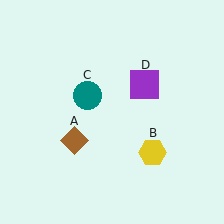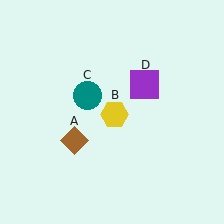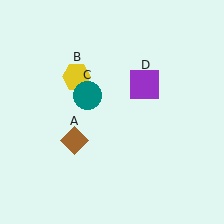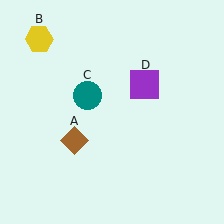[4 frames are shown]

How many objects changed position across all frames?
1 object changed position: yellow hexagon (object B).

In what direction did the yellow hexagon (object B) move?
The yellow hexagon (object B) moved up and to the left.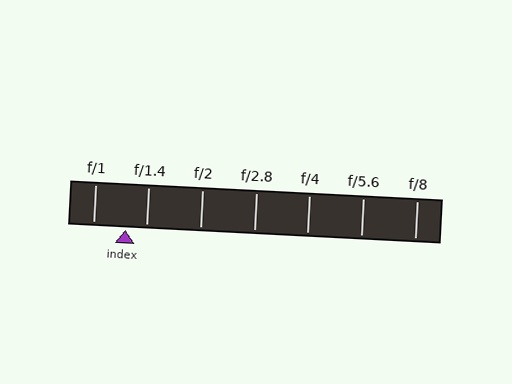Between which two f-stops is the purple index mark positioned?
The index mark is between f/1 and f/1.4.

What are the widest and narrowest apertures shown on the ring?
The widest aperture shown is f/1 and the narrowest is f/8.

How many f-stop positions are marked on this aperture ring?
There are 7 f-stop positions marked.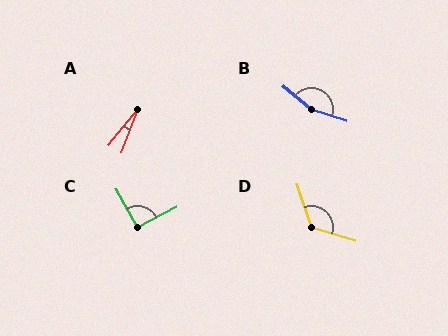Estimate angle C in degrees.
Approximately 92 degrees.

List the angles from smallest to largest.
A (19°), C (92°), D (125°), B (159°).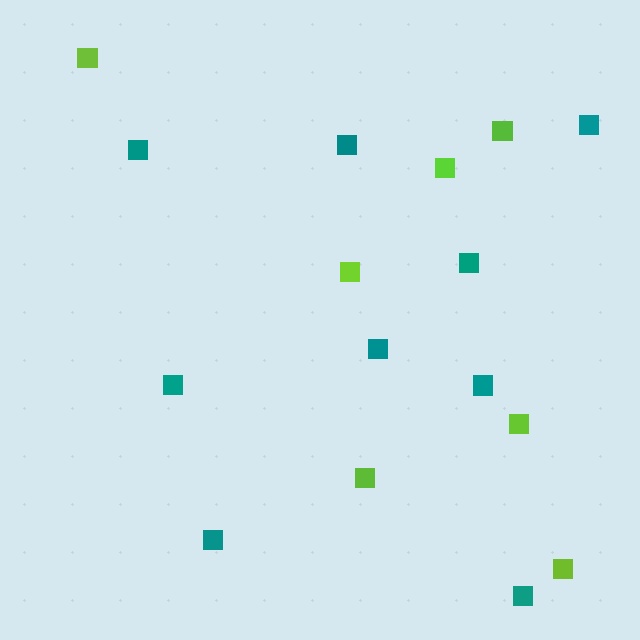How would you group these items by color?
There are 2 groups: one group of teal squares (9) and one group of lime squares (7).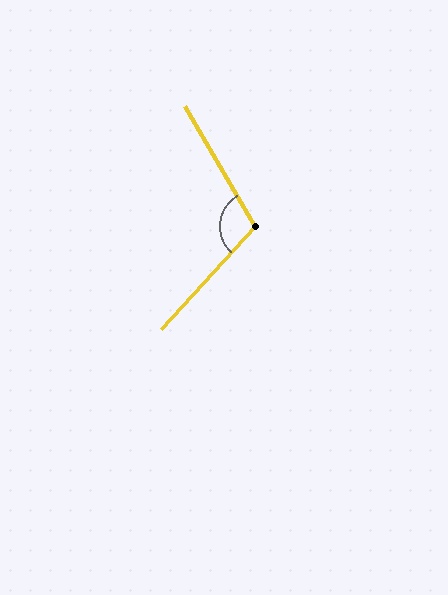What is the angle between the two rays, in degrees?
Approximately 108 degrees.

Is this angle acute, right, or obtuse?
It is obtuse.